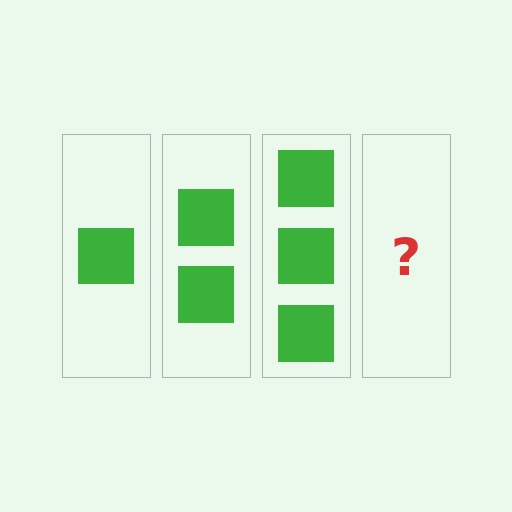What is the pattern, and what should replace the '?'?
The pattern is that each step adds one more square. The '?' should be 4 squares.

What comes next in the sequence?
The next element should be 4 squares.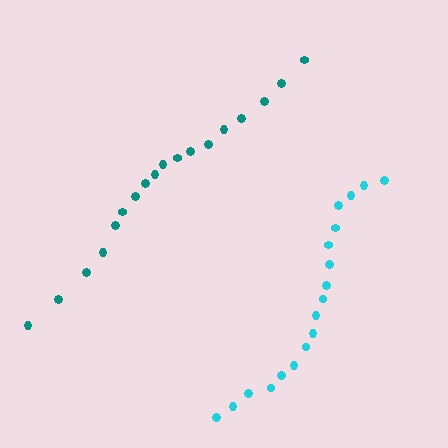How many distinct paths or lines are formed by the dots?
There are 2 distinct paths.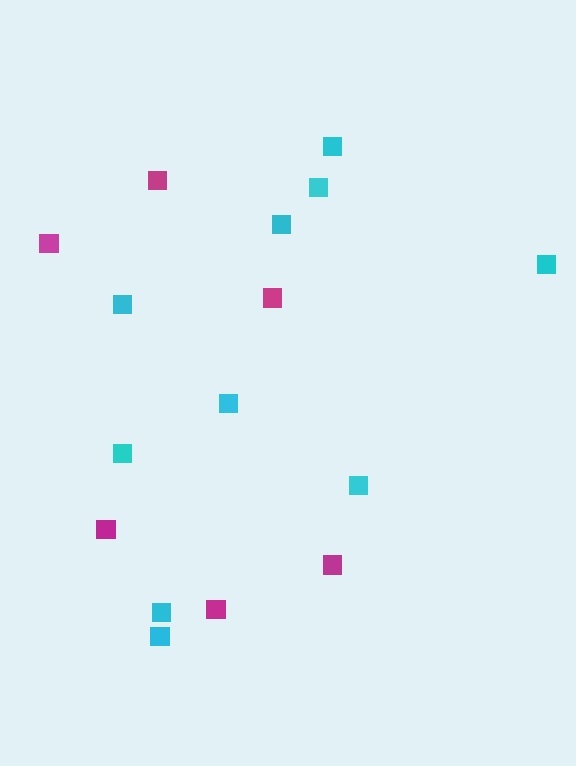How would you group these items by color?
There are 2 groups: one group of cyan squares (10) and one group of magenta squares (6).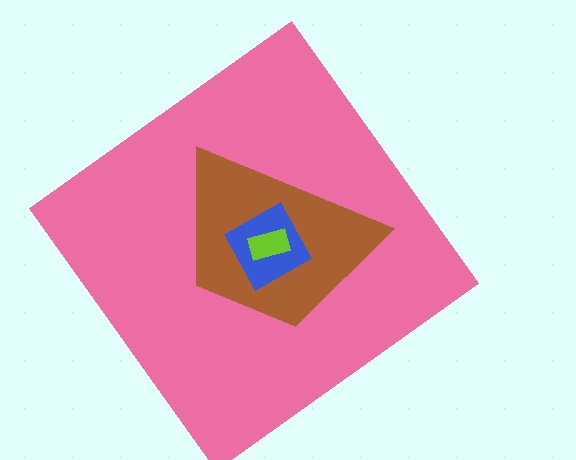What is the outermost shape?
The pink diamond.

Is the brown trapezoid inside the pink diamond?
Yes.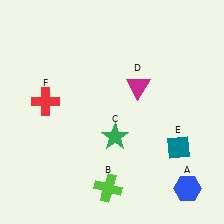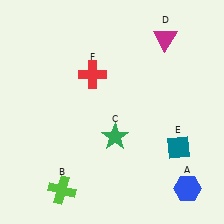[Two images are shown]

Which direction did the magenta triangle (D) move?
The magenta triangle (D) moved up.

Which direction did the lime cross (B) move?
The lime cross (B) moved left.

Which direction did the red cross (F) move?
The red cross (F) moved right.